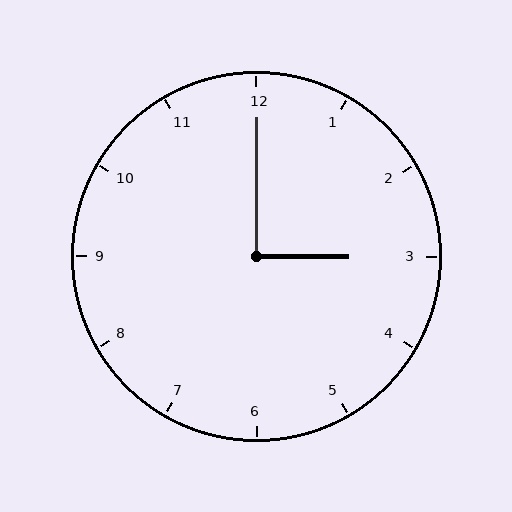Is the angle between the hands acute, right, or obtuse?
It is right.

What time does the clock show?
3:00.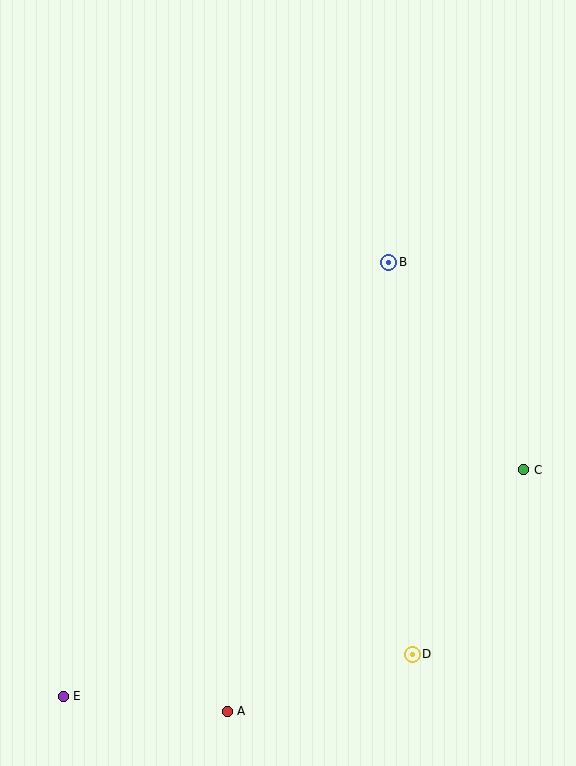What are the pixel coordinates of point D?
Point D is at (412, 654).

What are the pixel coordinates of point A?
Point A is at (227, 711).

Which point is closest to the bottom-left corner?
Point E is closest to the bottom-left corner.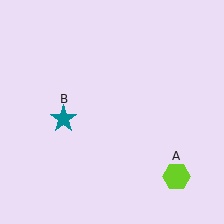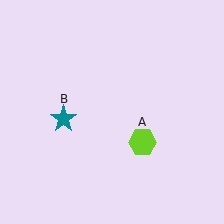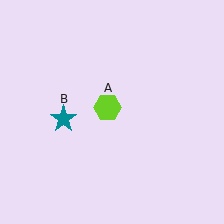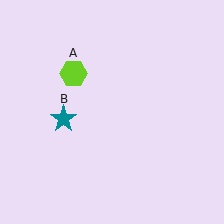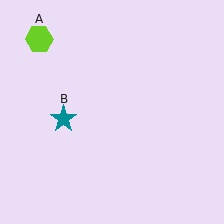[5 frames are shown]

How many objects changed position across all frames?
1 object changed position: lime hexagon (object A).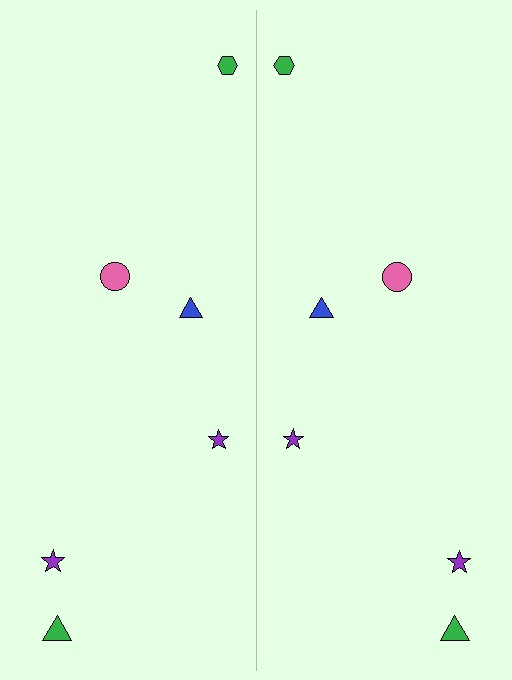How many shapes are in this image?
There are 12 shapes in this image.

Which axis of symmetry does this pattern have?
The pattern has a vertical axis of symmetry running through the center of the image.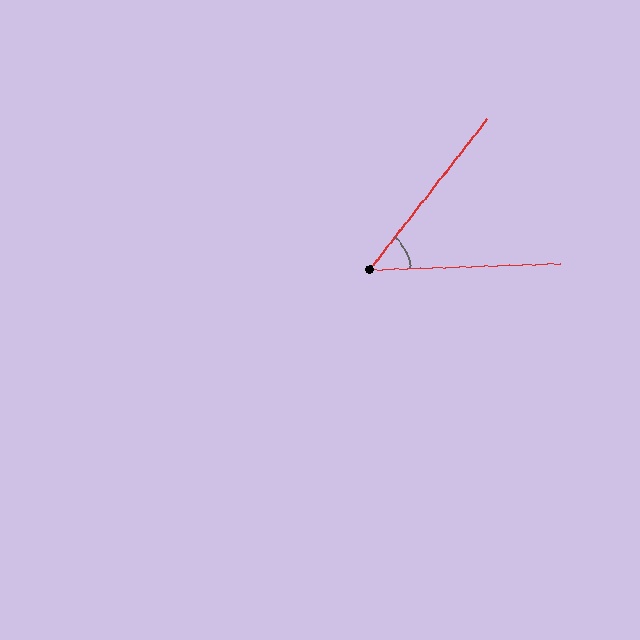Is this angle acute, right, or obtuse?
It is acute.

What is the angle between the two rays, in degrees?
Approximately 50 degrees.